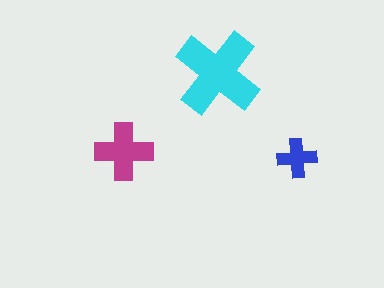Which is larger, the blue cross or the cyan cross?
The cyan one.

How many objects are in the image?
There are 3 objects in the image.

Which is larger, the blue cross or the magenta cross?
The magenta one.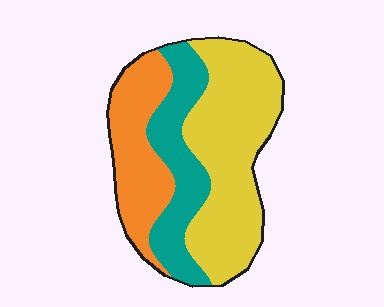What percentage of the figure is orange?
Orange covers around 25% of the figure.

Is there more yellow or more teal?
Yellow.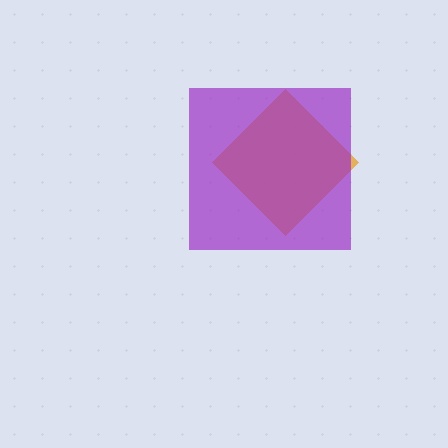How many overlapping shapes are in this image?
There are 2 overlapping shapes in the image.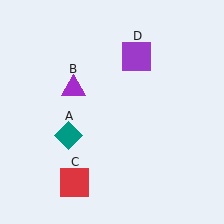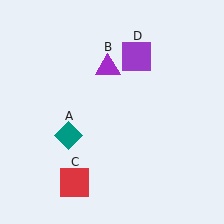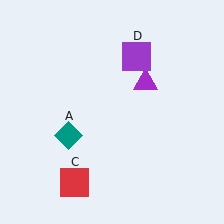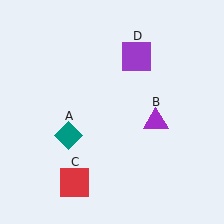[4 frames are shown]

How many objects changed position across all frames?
1 object changed position: purple triangle (object B).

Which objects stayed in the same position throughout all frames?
Teal diamond (object A) and red square (object C) and purple square (object D) remained stationary.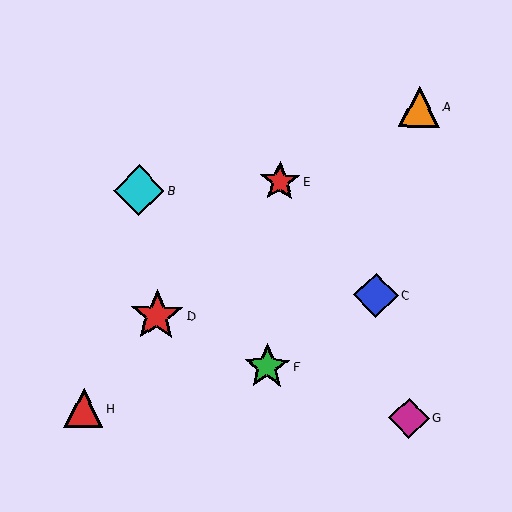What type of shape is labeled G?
Shape G is a magenta diamond.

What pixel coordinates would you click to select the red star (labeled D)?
Click at (157, 316) to select the red star D.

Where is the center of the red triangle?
The center of the red triangle is at (83, 408).